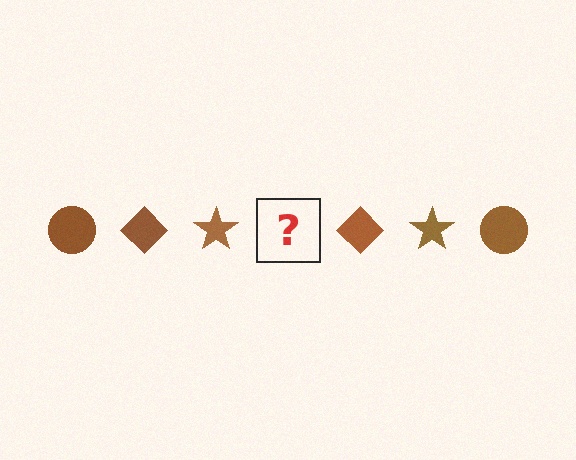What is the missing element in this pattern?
The missing element is a brown circle.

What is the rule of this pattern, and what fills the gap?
The rule is that the pattern cycles through circle, diamond, star shapes in brown. The gap should be filled with a brown circle.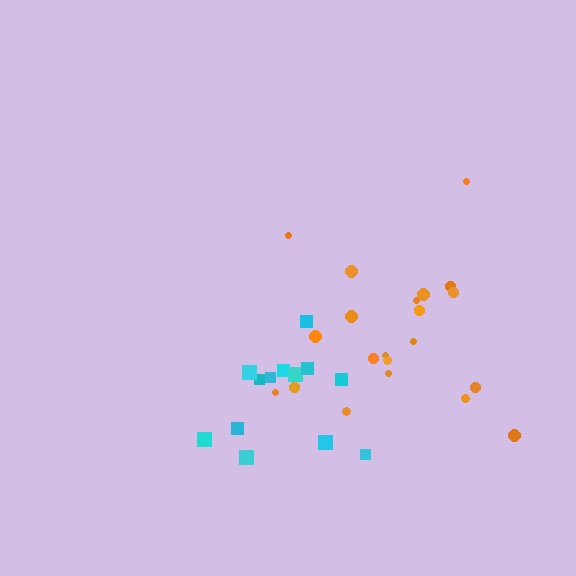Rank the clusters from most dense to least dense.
cyan, orange.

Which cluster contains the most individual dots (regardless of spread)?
Orange (21).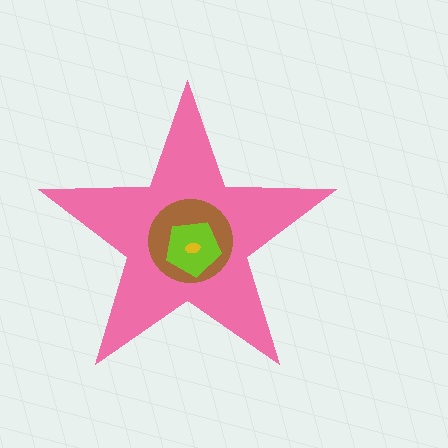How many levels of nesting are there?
4.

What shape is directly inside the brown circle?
The lime pentagon.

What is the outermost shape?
The pink star.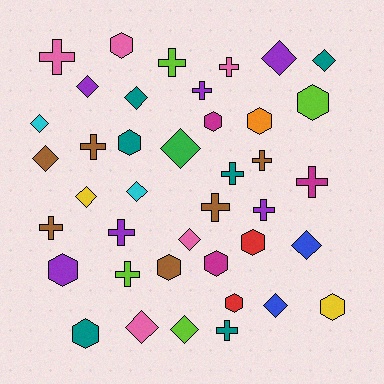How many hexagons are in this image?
There are 12 hexagons.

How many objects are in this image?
There are 40 objects.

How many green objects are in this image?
There is 1 green object.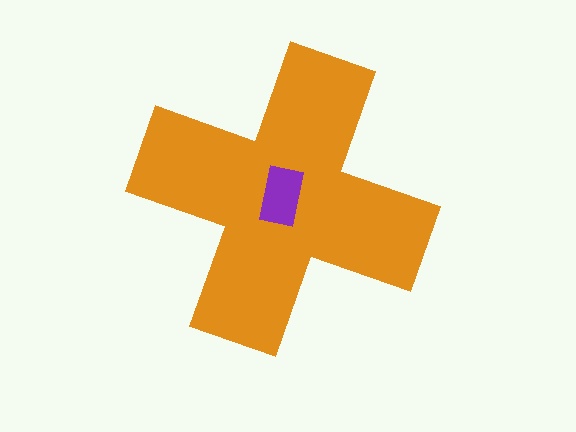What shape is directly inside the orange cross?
The purple rectangle.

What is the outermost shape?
The orange cross.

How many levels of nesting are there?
2.